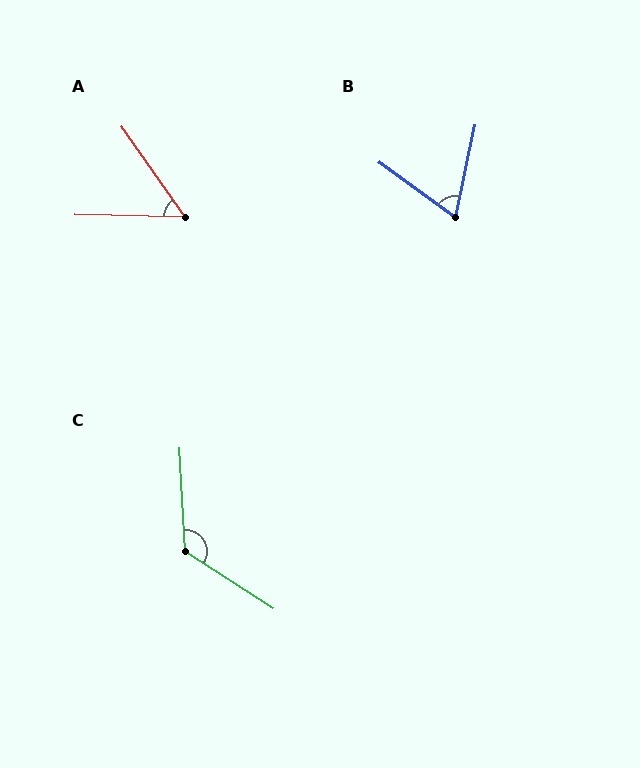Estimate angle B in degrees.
Approximately 66 degrees.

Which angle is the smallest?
A, at approximately 53 degrees.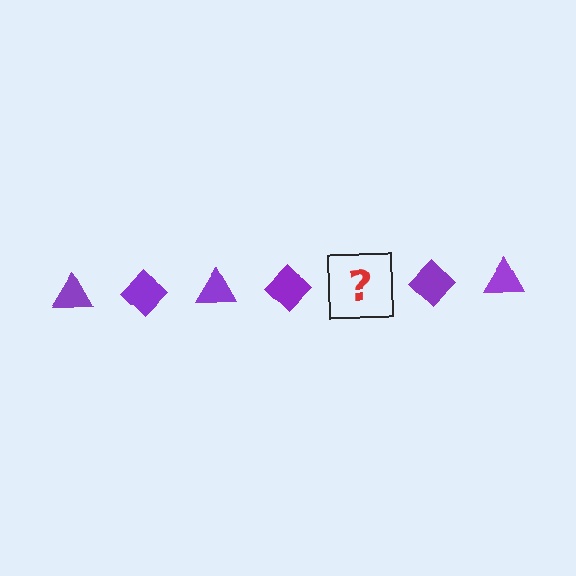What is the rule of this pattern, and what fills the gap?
The rule is that the pattern cycles through triangle, diamond shapes in purple. The gap should be filled with a purple triangle.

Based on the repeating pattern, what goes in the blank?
The blank should be a purple triangle.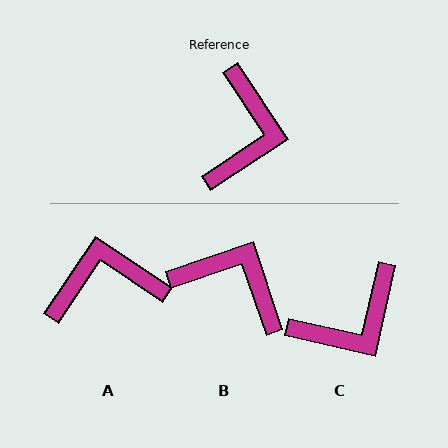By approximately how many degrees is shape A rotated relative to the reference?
Approximately 113 degrees counter-clockwise.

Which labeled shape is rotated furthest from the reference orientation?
A, about 113 degrees away.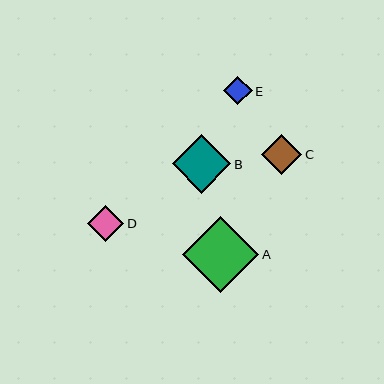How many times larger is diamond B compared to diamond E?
Diamond B is approximately 2.0 times the size of diamond E.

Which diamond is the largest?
Diamond A is the largest with a size of approximately 76 pixels.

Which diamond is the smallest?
Diamond E is the smallest with a size of approximately 29 pixels.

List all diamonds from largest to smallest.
From largest to smallest: A, B, C, D, E.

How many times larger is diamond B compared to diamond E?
Diamond B is approximately 2.0 times the size of diamond E.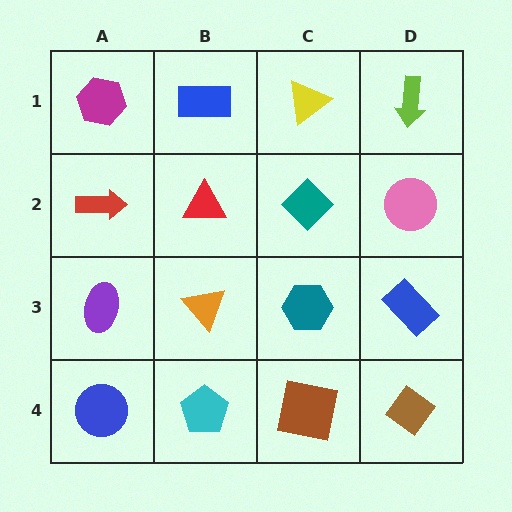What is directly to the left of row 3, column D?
A teal hexagon.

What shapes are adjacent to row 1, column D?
A pink circle (row 2, column D), a yellow triangle (row 1, column C).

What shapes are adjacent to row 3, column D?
A pink circle (row 2, column D), a brown diamond (row 4, column D), a teal hexagon (row 3, column C).